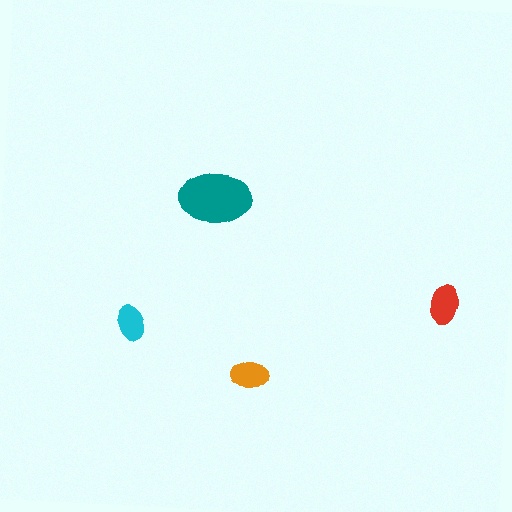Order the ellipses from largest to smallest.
the teal one, the red one, the orange one, the cyan one.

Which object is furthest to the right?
The red ellipse is rightmost.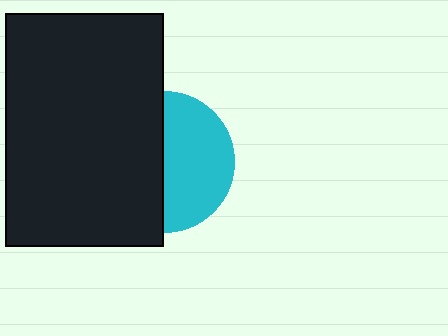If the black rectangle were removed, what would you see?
You would see the complete cyan circle.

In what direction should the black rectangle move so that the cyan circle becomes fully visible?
The black rectangle should move left. That is the shortest direction to clear the overlap and leave the cyan circle fully visible.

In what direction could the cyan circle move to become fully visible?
The cyan circle could move right. That would shift it out from behind the black rectangle entirely.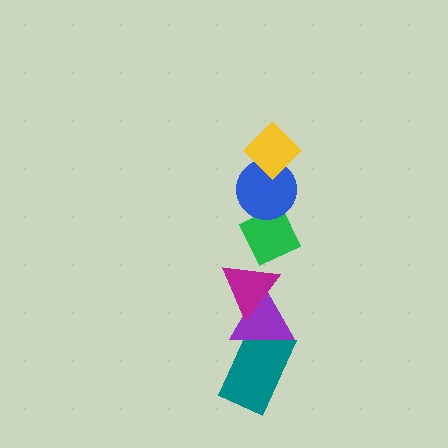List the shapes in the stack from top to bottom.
From top to bottom: the yellow diamond, the blue circle, the green diamond, the magenta triangle, the purple triangle, the teal rectangle.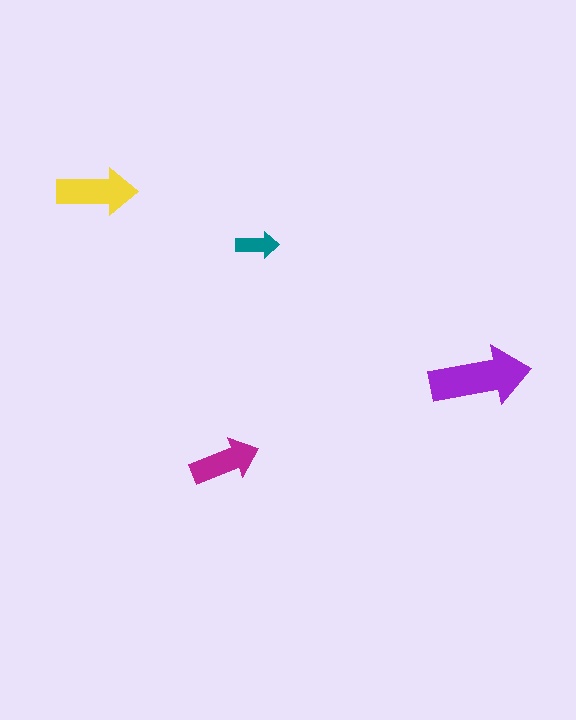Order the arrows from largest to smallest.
the purple one, the yellow one, the magenta one, the teal one.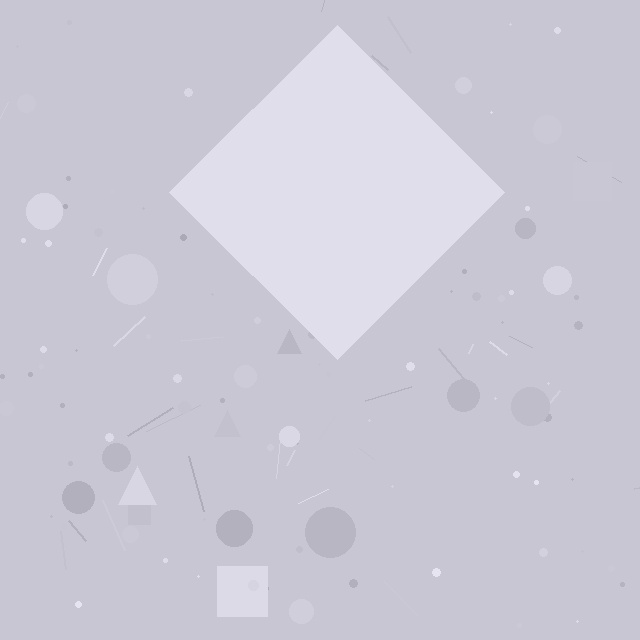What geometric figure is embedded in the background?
A diamond is embedded in the background.